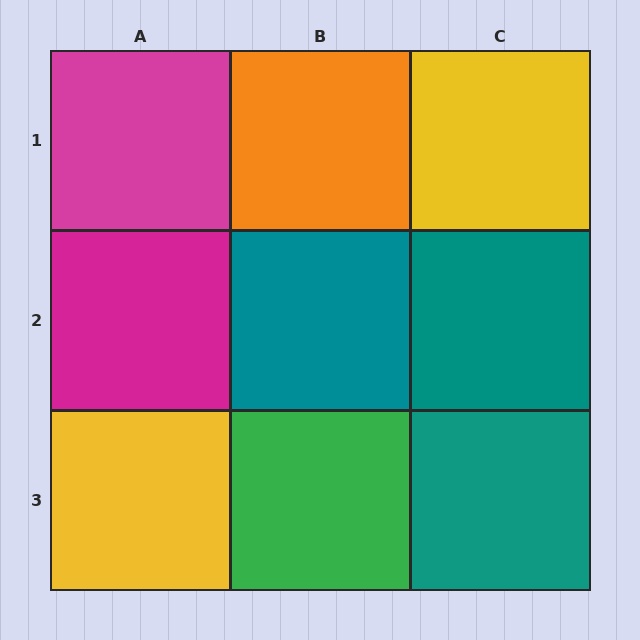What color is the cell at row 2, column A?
Magenta.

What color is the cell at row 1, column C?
Yellow.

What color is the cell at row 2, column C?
Teal.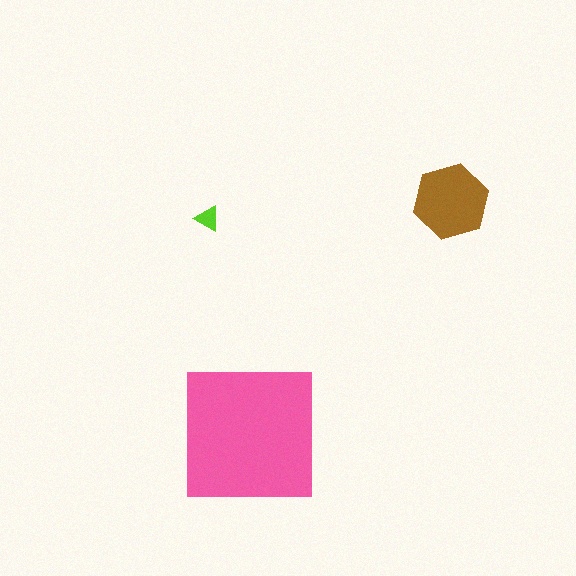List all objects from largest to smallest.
The pink square, the brown hexagon, the lime triangle.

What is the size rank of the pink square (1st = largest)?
1st.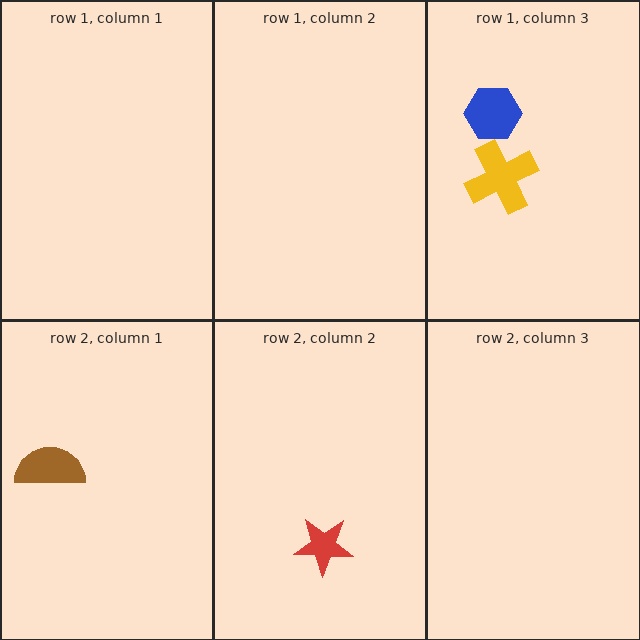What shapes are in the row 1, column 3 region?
The yellow cross, the blue hexagon.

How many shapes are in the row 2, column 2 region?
1.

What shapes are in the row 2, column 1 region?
The brown semicircle.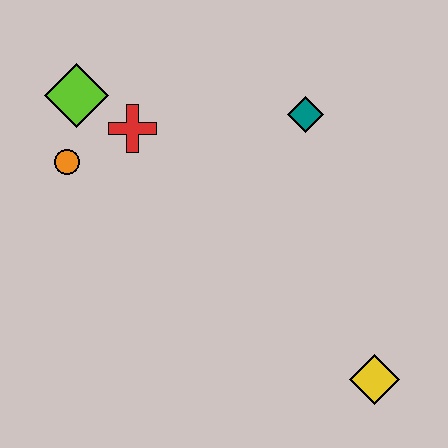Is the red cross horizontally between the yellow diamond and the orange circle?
Yes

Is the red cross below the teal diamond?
Yes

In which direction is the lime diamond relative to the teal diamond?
The lime diamond is to the left of the teal diamond.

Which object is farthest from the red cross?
The yellow diamond is farthest from the red cross.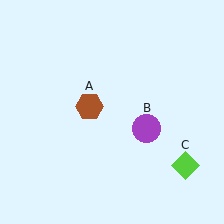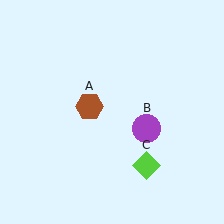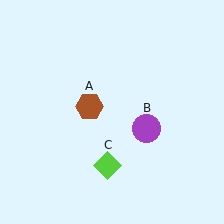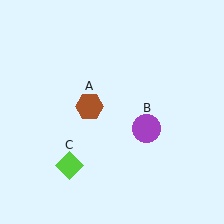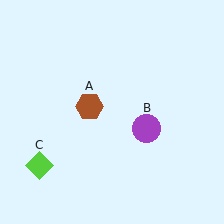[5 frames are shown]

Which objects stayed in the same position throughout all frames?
Brown hexagon (object A) and purple circle (object B) remained stationary.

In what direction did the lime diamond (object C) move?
The lime diamond (object C) moved left.